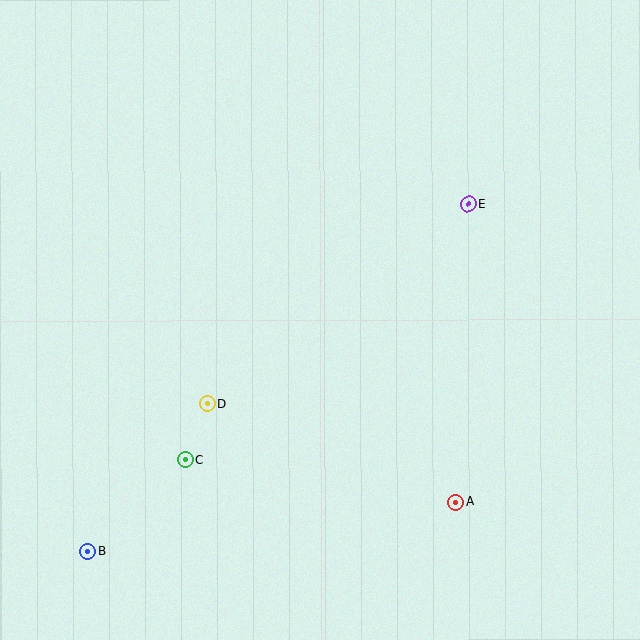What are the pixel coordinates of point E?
Point E is at (468, 205).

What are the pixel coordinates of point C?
Point C is at (186, 460).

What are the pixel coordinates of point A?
Point A is at (455, 502).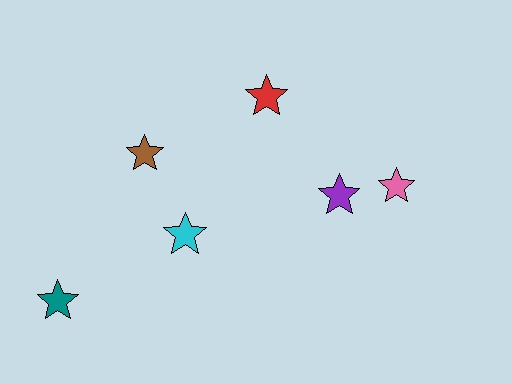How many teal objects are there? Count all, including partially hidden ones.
There is 1 teal object.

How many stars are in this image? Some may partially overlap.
There are 6 stars.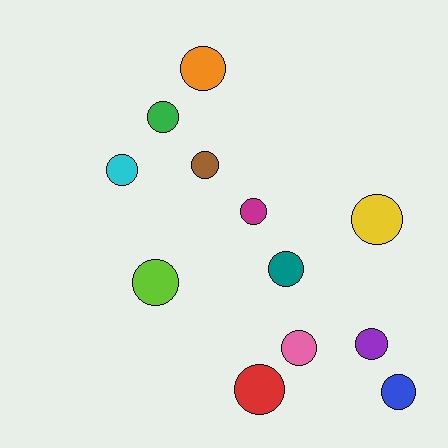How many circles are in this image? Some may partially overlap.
There are 12 circles.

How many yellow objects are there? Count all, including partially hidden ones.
There is 1 yellow object.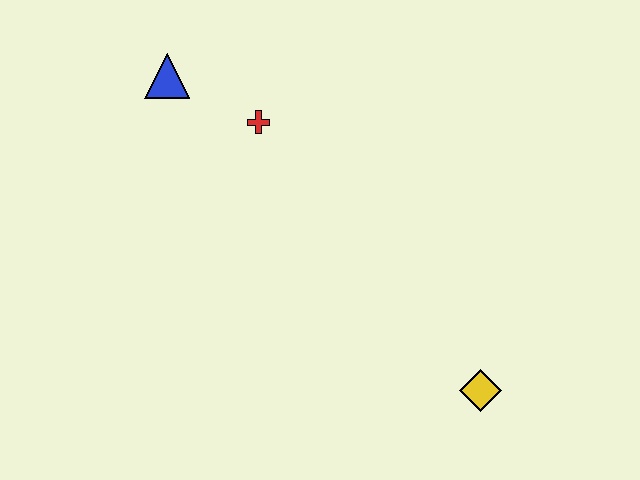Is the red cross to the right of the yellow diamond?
No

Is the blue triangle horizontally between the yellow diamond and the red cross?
No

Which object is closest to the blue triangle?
The red cross is closest to the blue triangle.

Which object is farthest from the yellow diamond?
The blue triangle is farthest from the yellow diamond.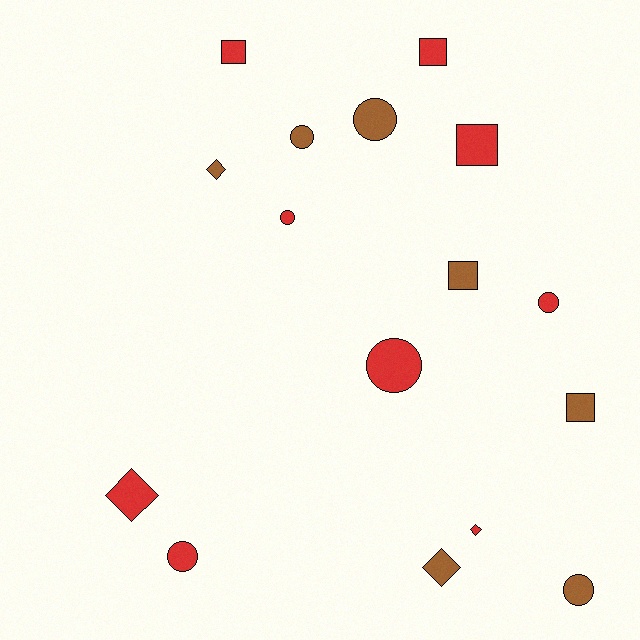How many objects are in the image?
There are 16 objects.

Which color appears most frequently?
Red, with 9 objects.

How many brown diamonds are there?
There are 2 brown diamonds.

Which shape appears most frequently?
Circle, with 7 objects.